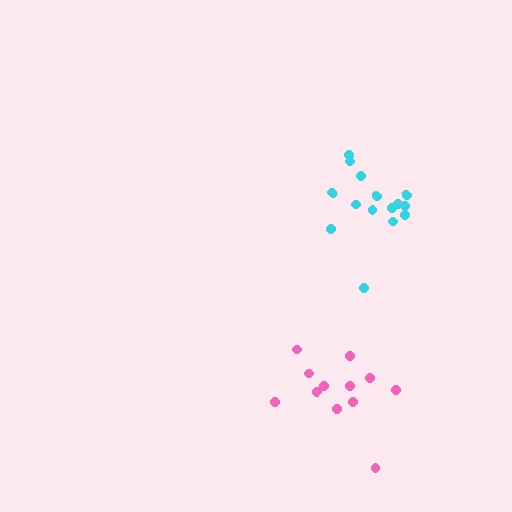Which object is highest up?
The cyan cluster is topmost.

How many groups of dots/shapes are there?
There are 2 groups.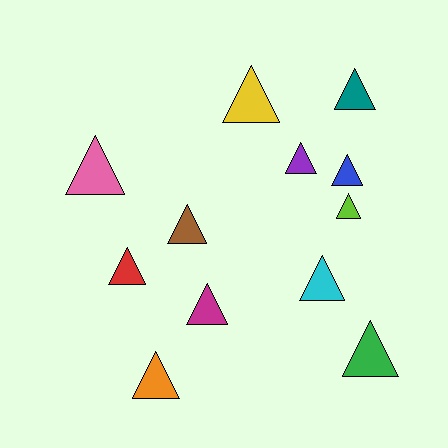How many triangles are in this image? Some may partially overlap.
There are 12 triangles.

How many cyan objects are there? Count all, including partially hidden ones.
There is 1 cyan object.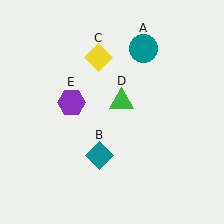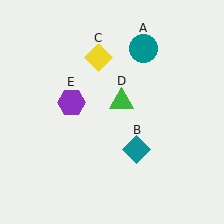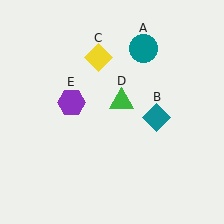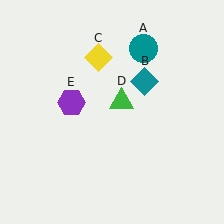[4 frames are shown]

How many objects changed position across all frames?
1 object changed position: teal diamond (object B).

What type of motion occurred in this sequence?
The teal diamond (object B) rotated counterclockwise around the center of the scene.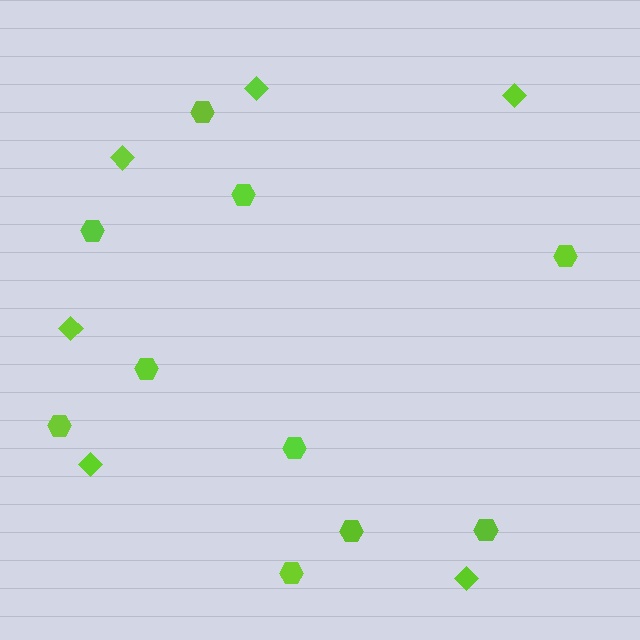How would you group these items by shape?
There are 2 groups: one group of hexagons (10) and one group of diamonds (6).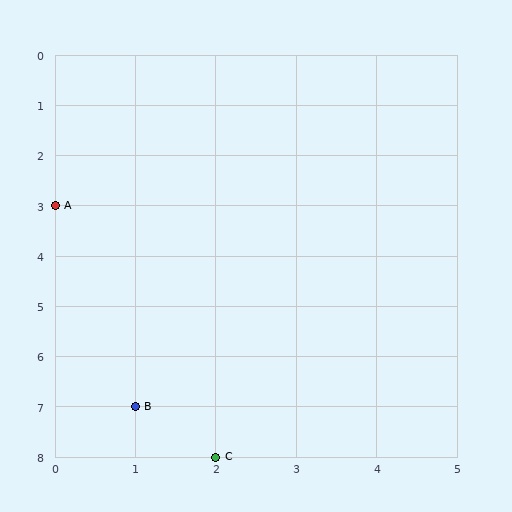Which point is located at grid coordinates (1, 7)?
Point B is at (1, 7).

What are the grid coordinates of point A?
Point A is at grid coordinates (0, 3).